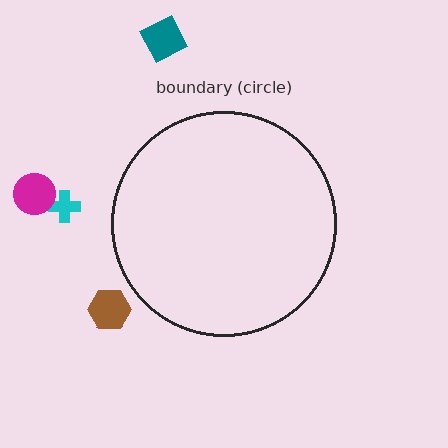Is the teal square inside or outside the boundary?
Outside.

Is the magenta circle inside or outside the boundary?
Outside.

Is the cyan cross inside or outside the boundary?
Outside.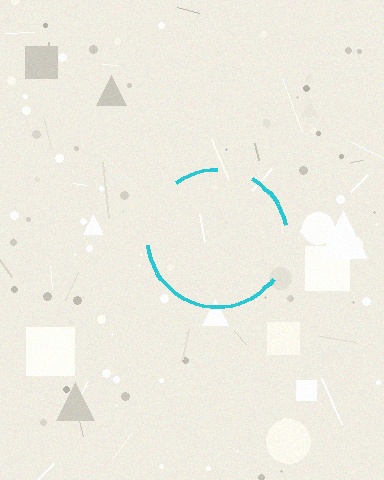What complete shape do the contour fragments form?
The contour fragments form a circle.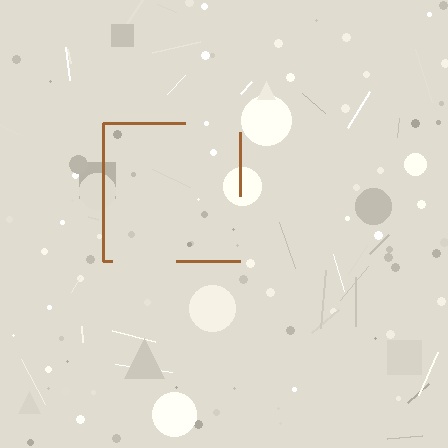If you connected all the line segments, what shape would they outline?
They would outline a square.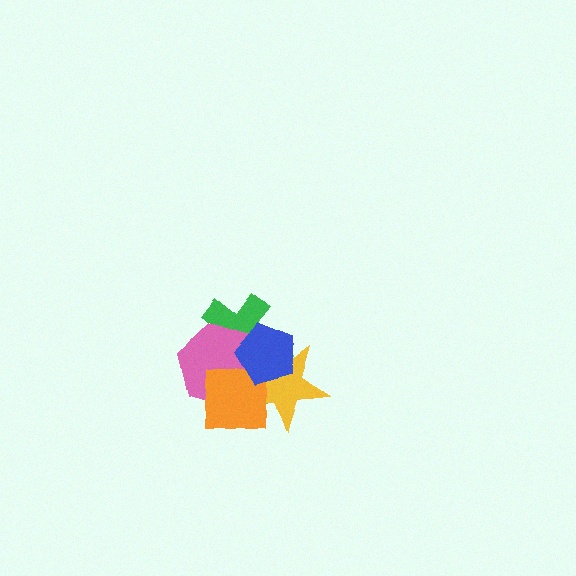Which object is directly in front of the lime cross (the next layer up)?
The green cross is directly in front of the lime cross.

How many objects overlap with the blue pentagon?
5 objects overlap with the blue pentagon.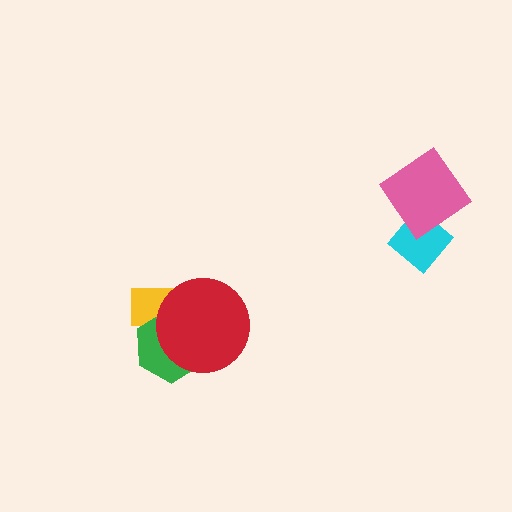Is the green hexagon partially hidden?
Yes, it is partially covered by another shape.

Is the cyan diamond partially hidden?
Yes, it is partially covered by another shape.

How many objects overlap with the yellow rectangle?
2 objects overlap with the yellow rectangle.